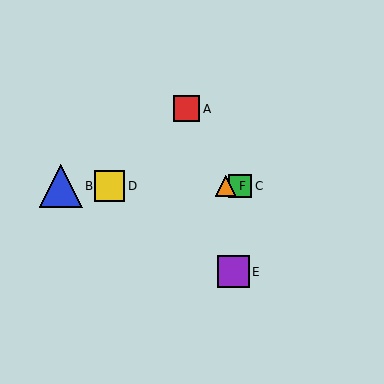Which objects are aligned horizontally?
Objects B, C, D, F are aligned horizontally.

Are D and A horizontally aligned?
No, D is at y≈186 and A is at y≈109.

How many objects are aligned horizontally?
4 objects (B, C, D, F) are aligned horizontally.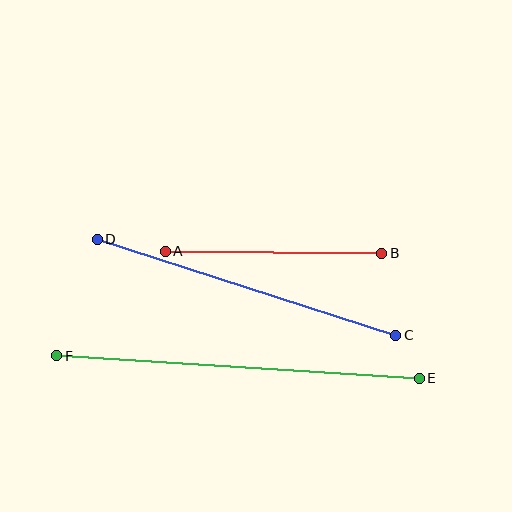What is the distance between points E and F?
The distance is approximately 363 pixels.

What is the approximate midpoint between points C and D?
The midpoint is at approximately (246, 287) pixels.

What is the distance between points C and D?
The distance is approximately 313 pixels.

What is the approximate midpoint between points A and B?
The midpoint is at approximately (273, 252) pixels.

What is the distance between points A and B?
The distance is approximately 217 pixels.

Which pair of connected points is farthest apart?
Points E and F are farthest apart.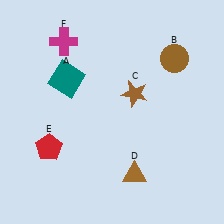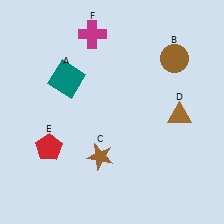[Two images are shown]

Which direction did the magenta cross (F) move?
The magenta cross (F) moved right.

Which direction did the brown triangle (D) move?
The brown triangle (D) moved up.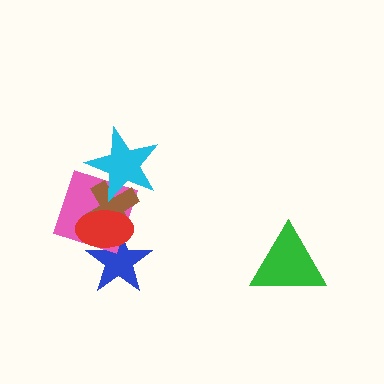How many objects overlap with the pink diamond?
4 objects overlap with the pink diamond.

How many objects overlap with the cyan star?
2 objects overlap with the cyan star.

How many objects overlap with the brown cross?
4 objects overlap with the brown cross.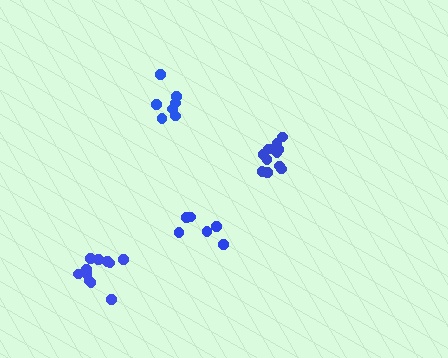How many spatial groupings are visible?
There are 4 spatial groupings.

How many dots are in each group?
Group 1: 6 dots, Group 2: 11 dots, Group 3: 7 dots, Group 4: 12 dots (36 total).